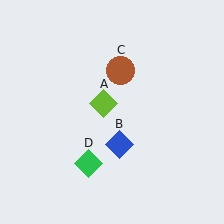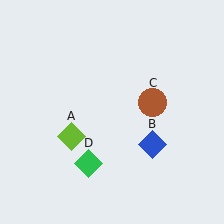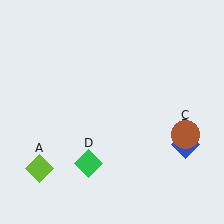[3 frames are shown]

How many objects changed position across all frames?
3 objects changed position: lime diamond (object A), blue diamond (object B), brown circle (object C).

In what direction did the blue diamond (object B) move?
The blue diamond (object B) moved right.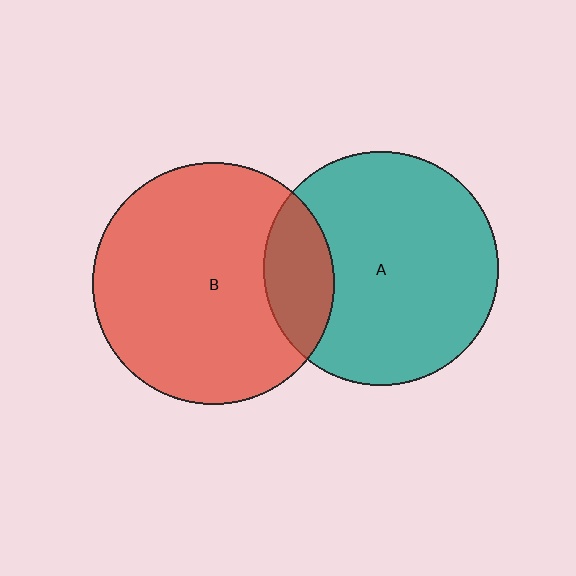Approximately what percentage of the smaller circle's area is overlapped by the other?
Approximately 20%.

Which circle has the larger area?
Circle B (red).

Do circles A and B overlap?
Yes.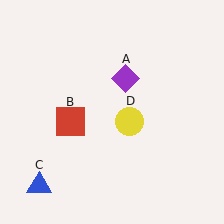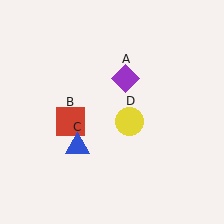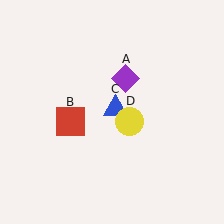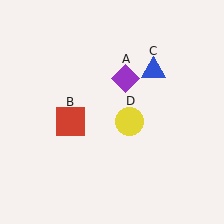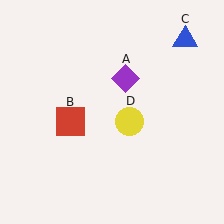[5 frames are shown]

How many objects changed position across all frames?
1 object changed position: blue triangle (object C).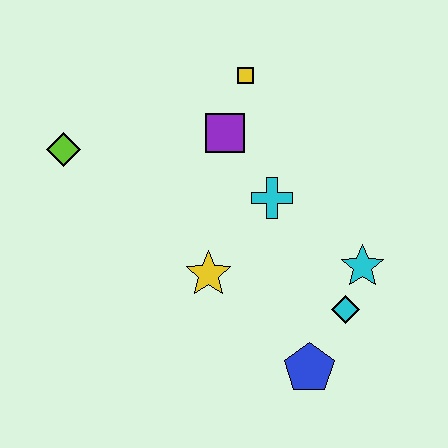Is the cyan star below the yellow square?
Yes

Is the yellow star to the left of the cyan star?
Yes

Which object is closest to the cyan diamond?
The cyan star is closest to the cyan diamond.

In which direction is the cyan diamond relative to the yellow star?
The cyan diamond is to the right of the yellow star.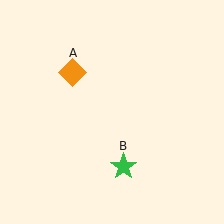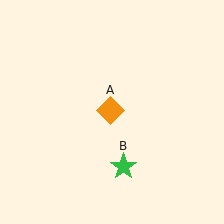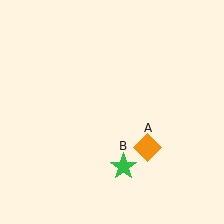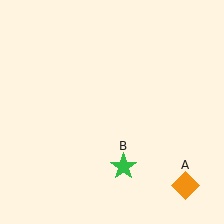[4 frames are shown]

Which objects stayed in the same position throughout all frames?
Green star (object B) remained stationary.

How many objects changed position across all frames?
1 object changed position: orange diamond (object A).